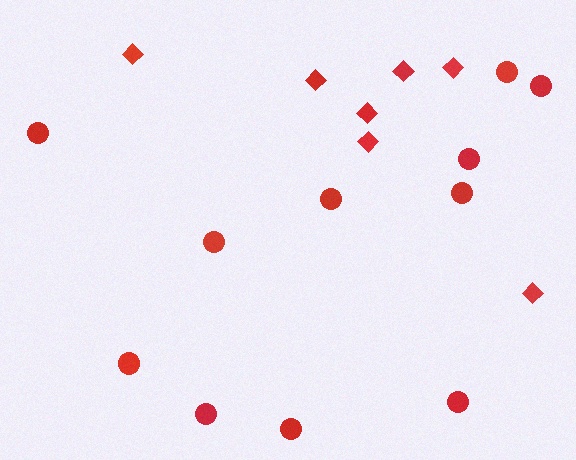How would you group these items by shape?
There are 2 groups: one group of circles (11) and one group of diamonds (7).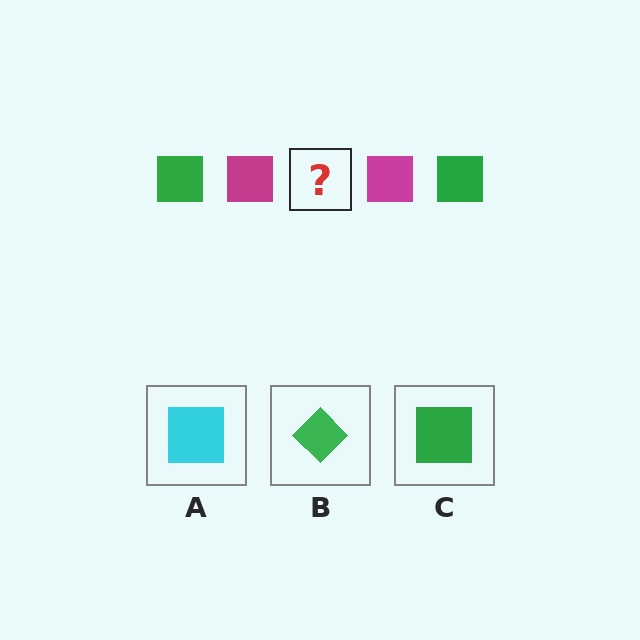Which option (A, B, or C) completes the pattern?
C.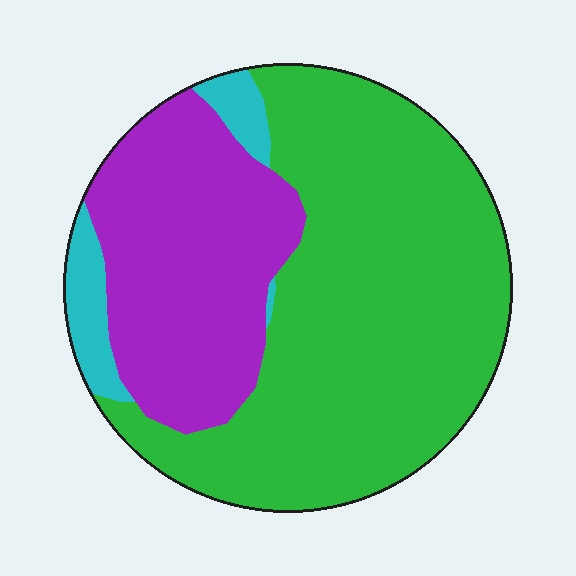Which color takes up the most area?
Green, at roughly 60%.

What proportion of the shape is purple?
Purple takes up between a quarter and a half of the shape.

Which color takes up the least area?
Cyan, at roughly 5%.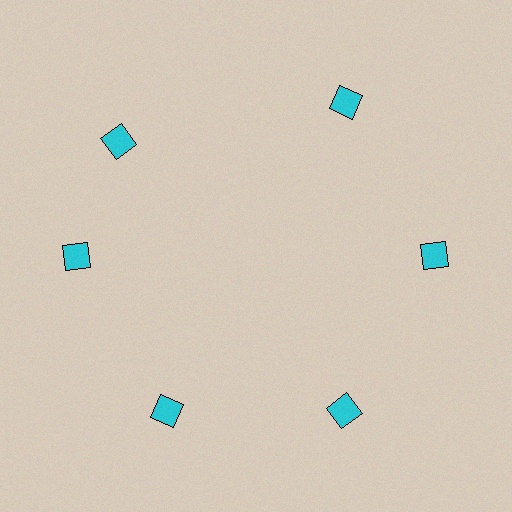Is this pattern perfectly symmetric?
No. The 6 cyan diamonds are arranged in a ring, but one element near the 11 o'clock position is rotated out of alignment along the ring, breaking the 6-fold rotational symmetry.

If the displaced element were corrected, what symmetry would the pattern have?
It would have 6-fold rotational symmetry — the pattern would map onto itself every 60 degrees.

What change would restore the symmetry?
The symmetry would be restored by rotating it back into even spacing with its neighbors so that all 6 diamonds sit at equal angles and equal distance from the center.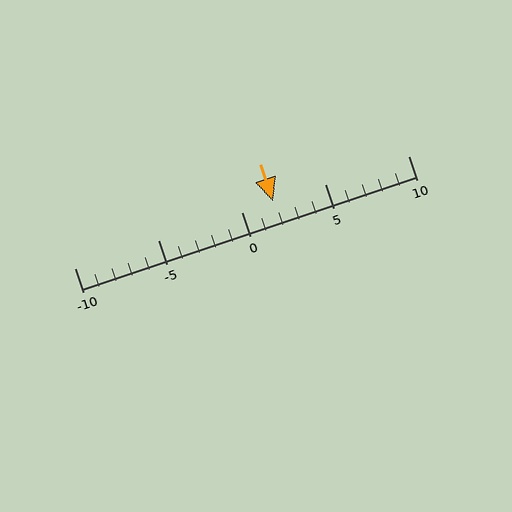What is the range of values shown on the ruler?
The ruler shows values from -10 to 10.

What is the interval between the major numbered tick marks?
The major tick marks are spaced 5 units apart.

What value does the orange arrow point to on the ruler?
The orange arrow points to approximately 2.